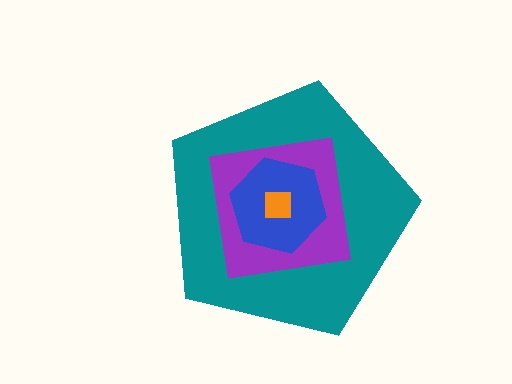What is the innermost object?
The orange square.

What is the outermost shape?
The teal pentagon.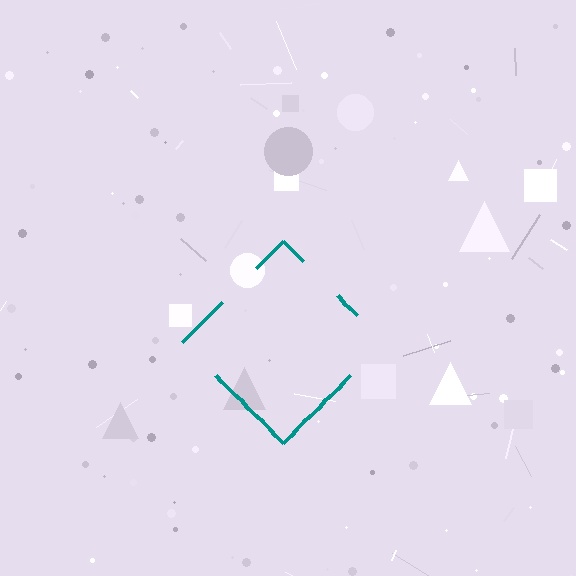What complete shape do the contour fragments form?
The contour fragments form a diamond.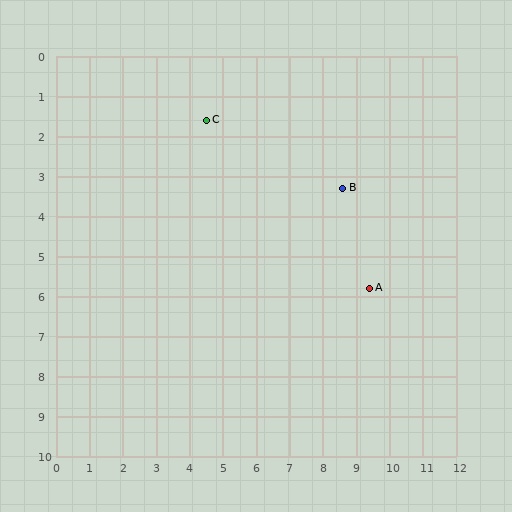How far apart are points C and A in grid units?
Points C and A are about 6.5 grid units apart.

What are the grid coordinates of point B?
Point B is at approximately (8.6, 3.3).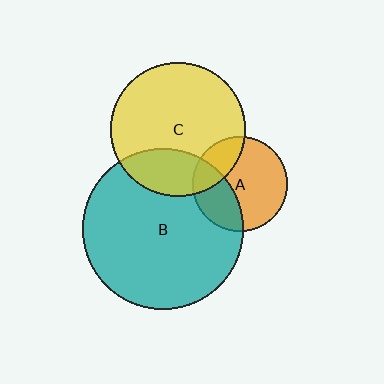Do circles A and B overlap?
Yes.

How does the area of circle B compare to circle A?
Approximately 2.8 times.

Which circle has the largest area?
Circle B (teal).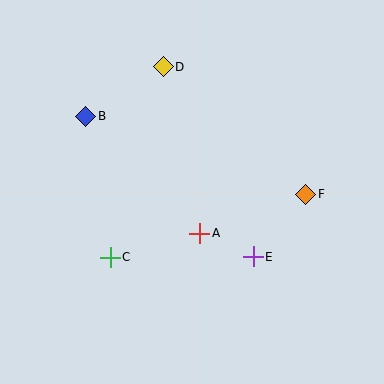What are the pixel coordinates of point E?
Point E is at (253, 257).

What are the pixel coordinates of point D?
Point D is at (163, 67).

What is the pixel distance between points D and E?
The distance between D and E is 210 pixels.